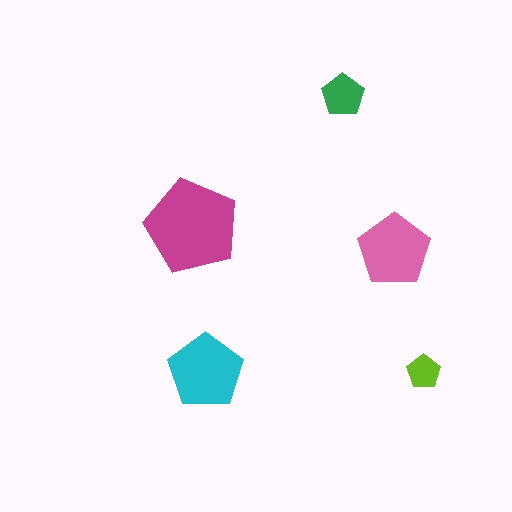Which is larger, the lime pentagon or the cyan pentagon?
The cyan one.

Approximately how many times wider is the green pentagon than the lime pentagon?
About 1.5 times wider.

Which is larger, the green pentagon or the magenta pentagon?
The magenta one.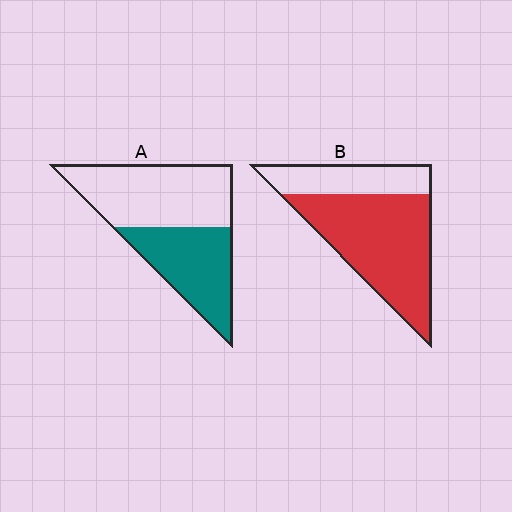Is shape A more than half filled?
No.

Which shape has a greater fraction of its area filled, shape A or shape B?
Shape B.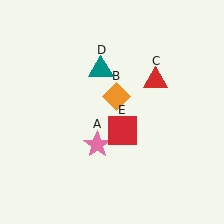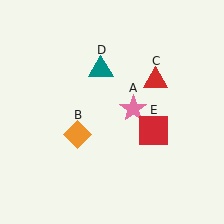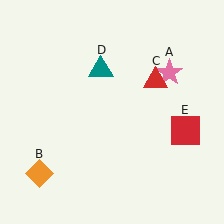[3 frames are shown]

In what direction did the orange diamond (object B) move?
The orange diamond (object B) moved down and to the left.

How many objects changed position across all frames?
3 objects changed position: pink star (object A), orange diamond (object B), red square (object E).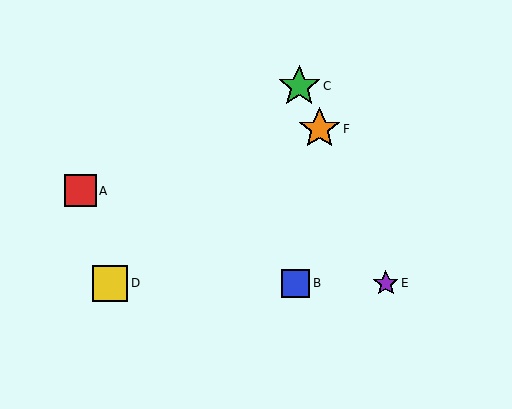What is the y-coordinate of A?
Object A is at y≈191.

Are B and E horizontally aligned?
Yes, both are at y≈283.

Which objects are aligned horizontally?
Objects B, D, E are aligned horizontally.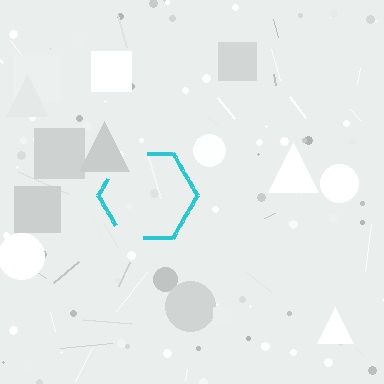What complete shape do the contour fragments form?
The contour fragments form a hexagon.